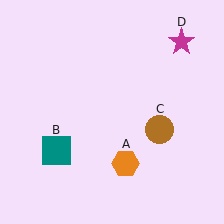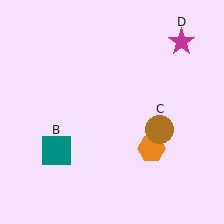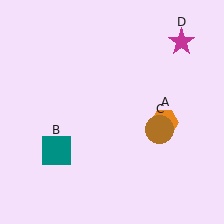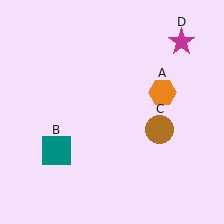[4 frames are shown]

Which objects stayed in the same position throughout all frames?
Teal square (object B) and brown circle (object C) and magenta star (object D) remained stationary.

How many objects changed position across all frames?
1 object changed position: orange hexagon (object A).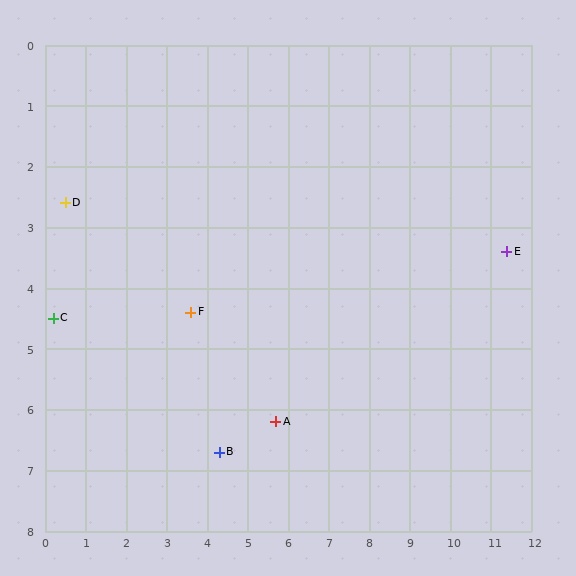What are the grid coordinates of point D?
Point D is at approximately (0.5, 2.6).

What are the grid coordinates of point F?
Point F is at approximately (3.6, 4.4).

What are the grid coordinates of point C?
Point C is at approximately (0.2, 4.5).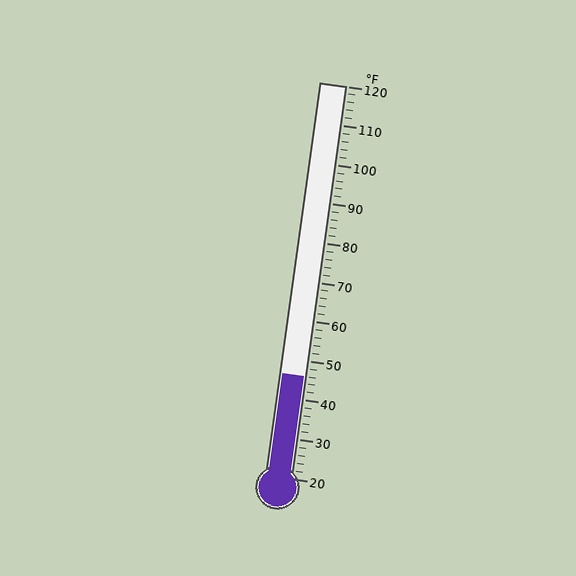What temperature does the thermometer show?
The thermometer shows approximately 46°F.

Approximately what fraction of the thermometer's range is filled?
The thermometer is filled to approximately 25% of its range.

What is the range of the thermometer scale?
The thermometer scale ranges from 20°F to 120°F.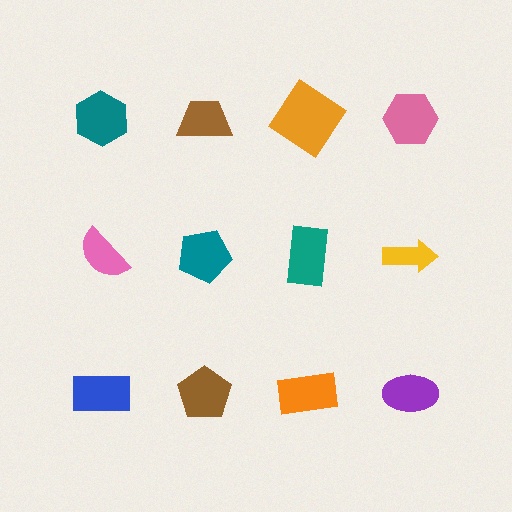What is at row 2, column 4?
A yellow arrow.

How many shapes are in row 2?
4 shapes.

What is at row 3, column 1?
A blue rectangle.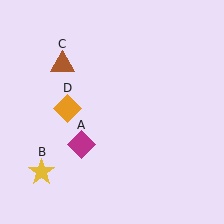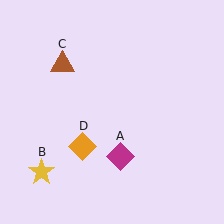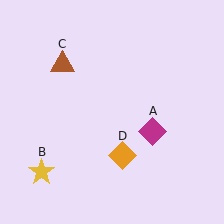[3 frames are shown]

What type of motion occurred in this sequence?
The magenta diamond (object A), orange diamond (object D) rotated counterclockwise around the center of the scene.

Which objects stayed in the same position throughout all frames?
Yellow star (object B) and brown triangle (object C) remained stationary.